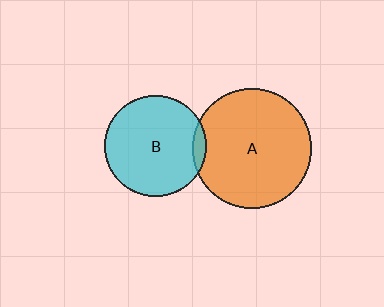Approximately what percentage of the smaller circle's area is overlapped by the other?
Approximately 5%.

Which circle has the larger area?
Circle A (orange).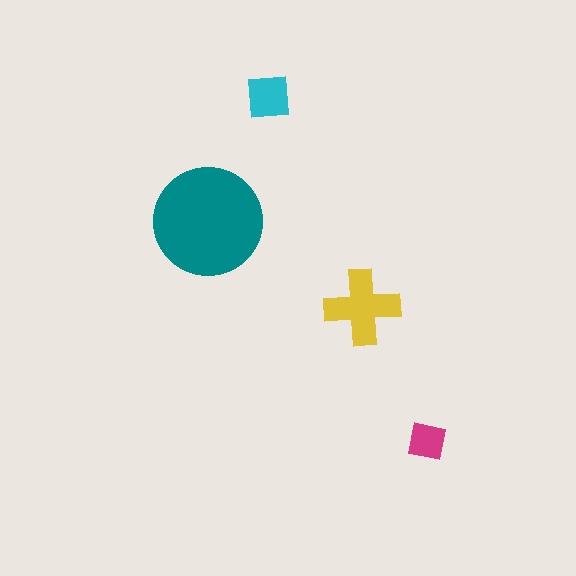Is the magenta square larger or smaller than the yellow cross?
Smaller.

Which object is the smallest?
The magenta square.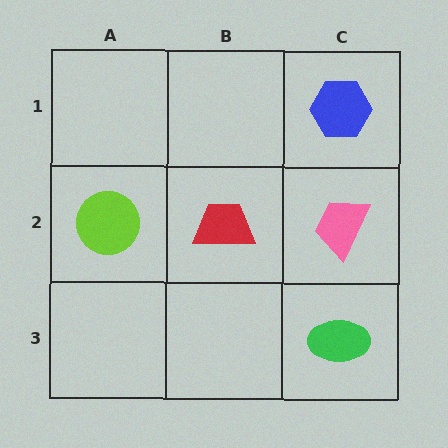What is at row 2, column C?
A pink trapezoid.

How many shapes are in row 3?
1 shape.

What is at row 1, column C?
A blue hexagon.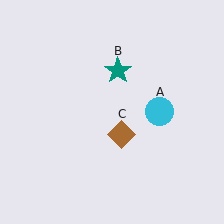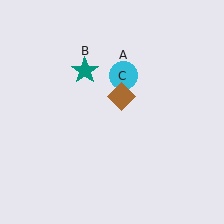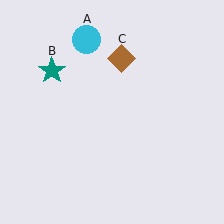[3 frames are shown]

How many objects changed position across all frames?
3 objects changed position: cyan circle (object A), teal star (object B), brown diamond (object C).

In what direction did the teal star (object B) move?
The teal star (object B) moved left.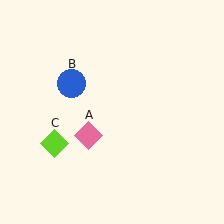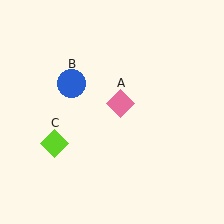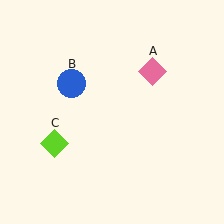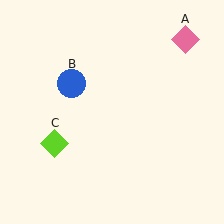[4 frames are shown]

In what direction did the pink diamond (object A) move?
The pink diamond (object A) moved up and to the right.